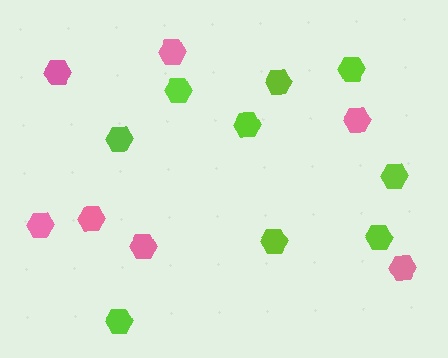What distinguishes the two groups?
There are 2 groups: one group of lime hexagons (9) and one group of pink hexagons (7).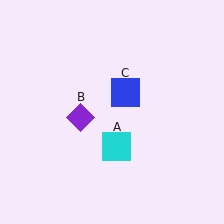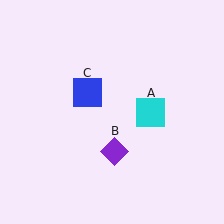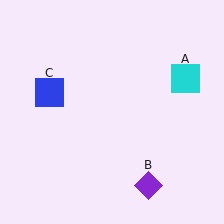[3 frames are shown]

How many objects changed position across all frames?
3 objects changed position: cyan square (object A), purple diamond (object B), blue square (object C).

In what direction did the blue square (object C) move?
The blue square (object C) moved left.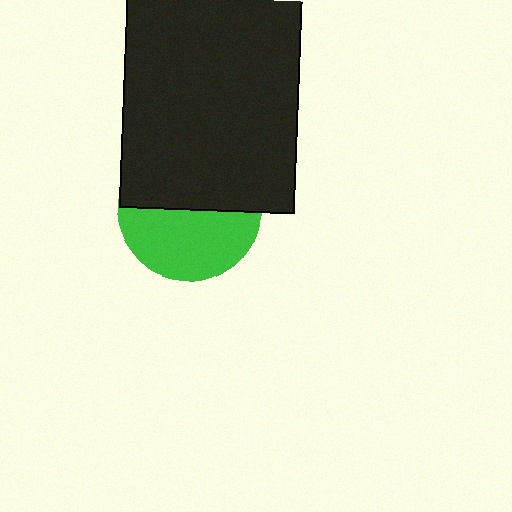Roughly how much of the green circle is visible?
About half of it is visible (roughly 49%).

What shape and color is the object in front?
The object in front is a black rectangle.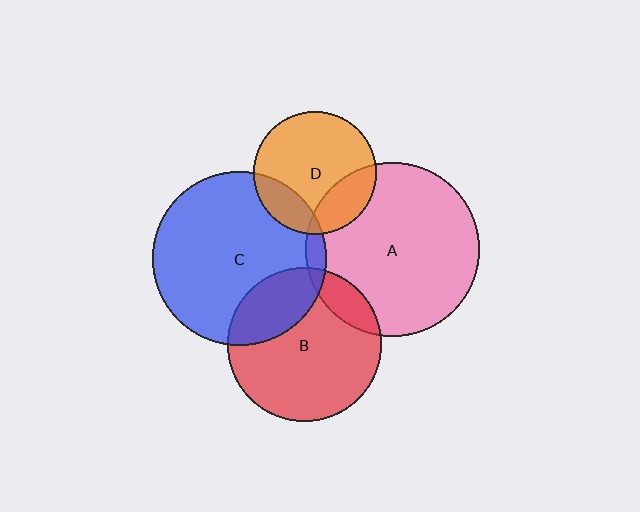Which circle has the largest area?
Circle C (blue).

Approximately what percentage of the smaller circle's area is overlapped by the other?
Approximately 25%.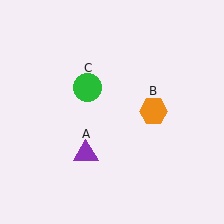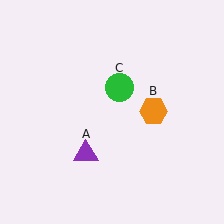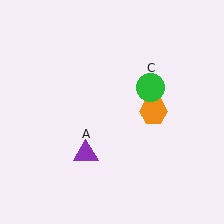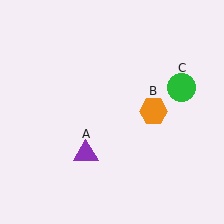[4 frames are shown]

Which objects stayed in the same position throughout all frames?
Purple triangle (object A) and orange hexagon (object B) remained stationary.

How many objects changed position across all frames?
1 object changed position: green circle (object C).